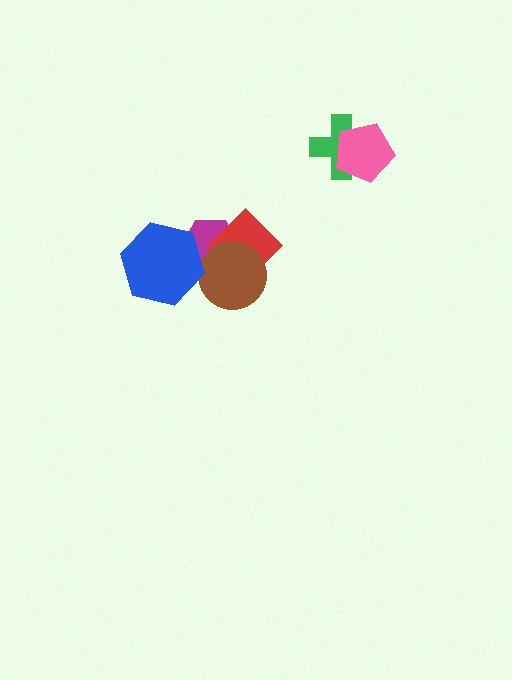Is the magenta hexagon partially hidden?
Yes, it is partially covered by another shape.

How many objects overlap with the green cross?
1 object overlaps with the green cross.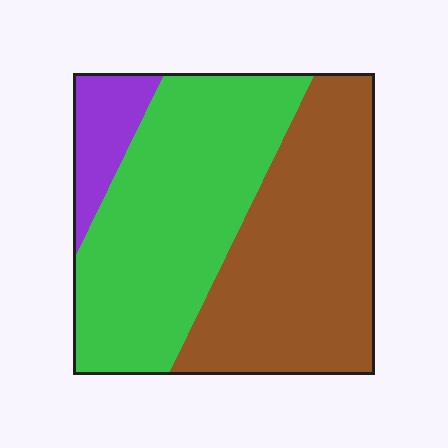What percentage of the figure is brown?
Brown covers about 45% of the figure.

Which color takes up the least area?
Purple, at roughly 10%.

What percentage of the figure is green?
Green takes up about one half (1/2) of the figure.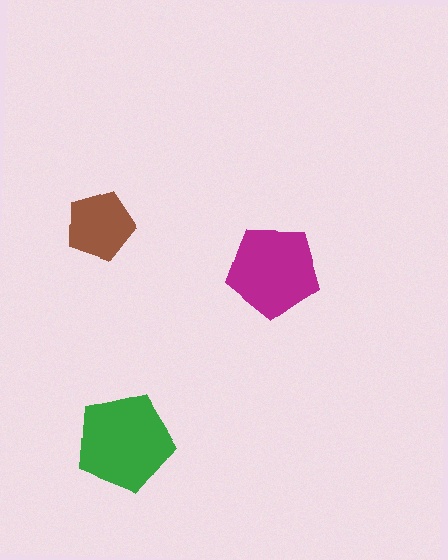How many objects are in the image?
There are 3 objects in the image.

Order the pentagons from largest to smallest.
the green one, the magenta one, the brown one.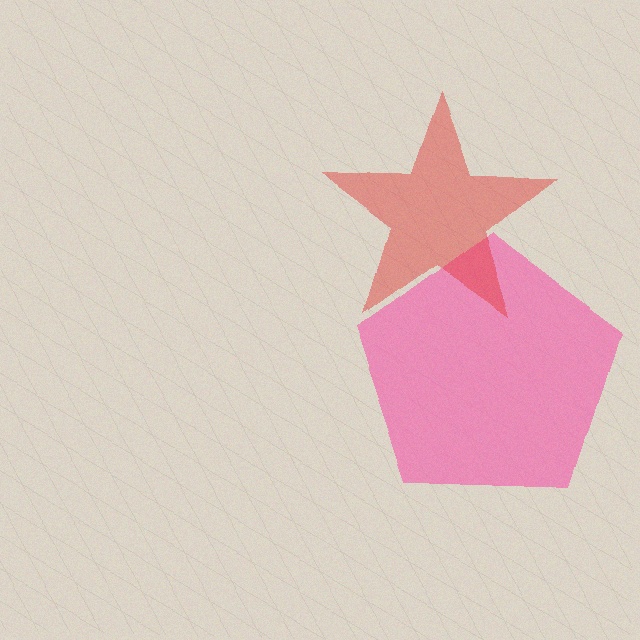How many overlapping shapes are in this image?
There are 2 overlapping shapes in the image.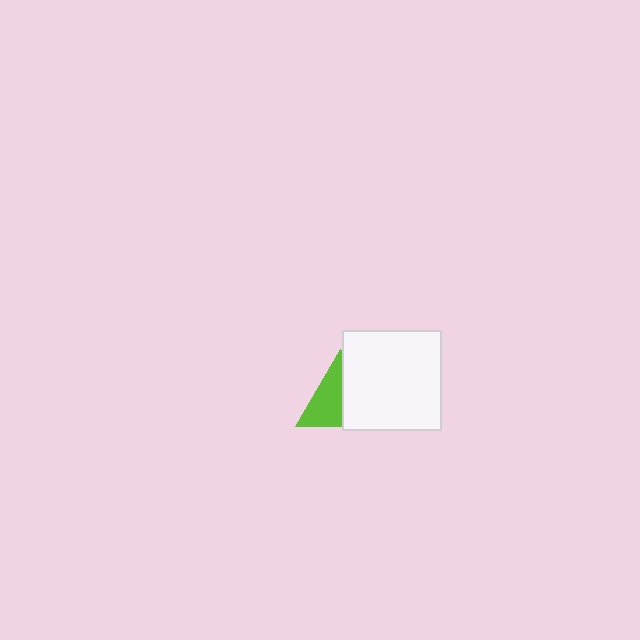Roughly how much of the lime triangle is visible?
About half of it is visible (roughly 53%).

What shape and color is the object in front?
The object in front is a white square.